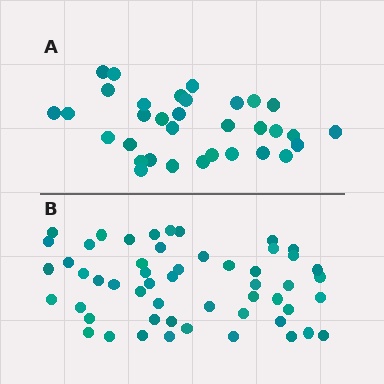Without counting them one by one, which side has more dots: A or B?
Region B (the bottom region) has more dots.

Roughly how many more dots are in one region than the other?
Region B has approximately 20 more dots than region A.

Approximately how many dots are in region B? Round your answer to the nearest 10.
About 50 dots. (The exact count is 53, which rounds to 50.)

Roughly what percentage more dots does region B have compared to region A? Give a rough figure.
About 60% more.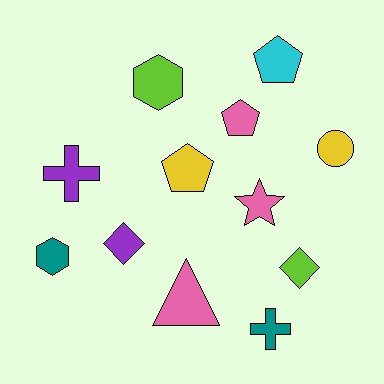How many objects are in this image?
There are 12 objects.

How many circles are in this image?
There is 1 circle.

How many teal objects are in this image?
There are 2 teal objects.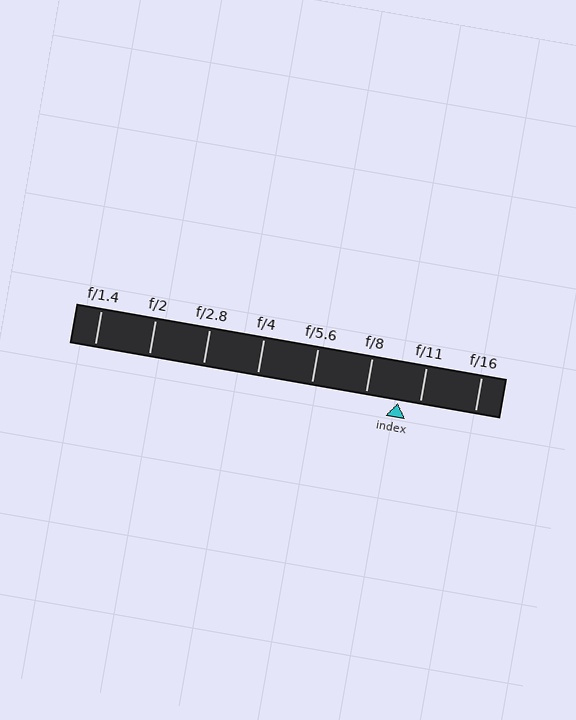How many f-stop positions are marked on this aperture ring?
There are 8 f-stop positions marked.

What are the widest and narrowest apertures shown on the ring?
The widest aperture shown is f/1.4 and the narrowest is f/16.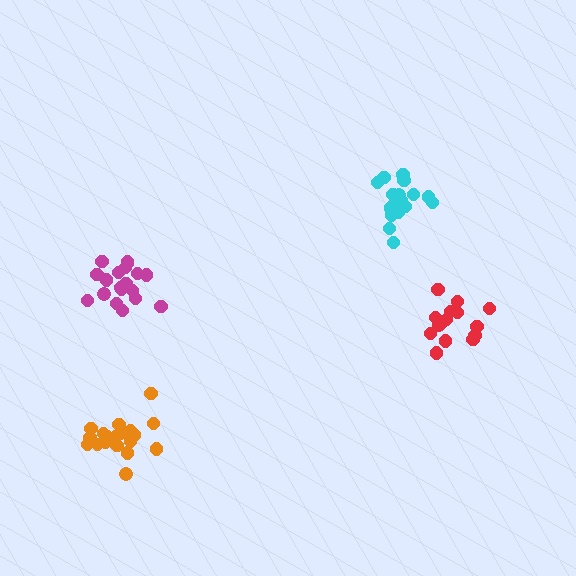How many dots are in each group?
Group 1: 18 dots, Group 2: 15 dots, Group 3: 21 dots, Group 4: 19 dots (73 total).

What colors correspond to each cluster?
The clusters are colored: cyan, red, orange, magenta.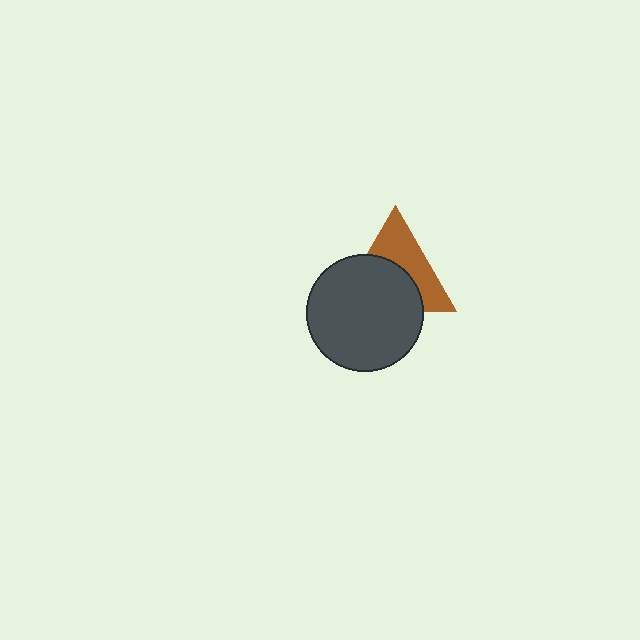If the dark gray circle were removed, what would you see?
You would see the complete brown triangle.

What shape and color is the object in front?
The object in front is a dark gray circle.